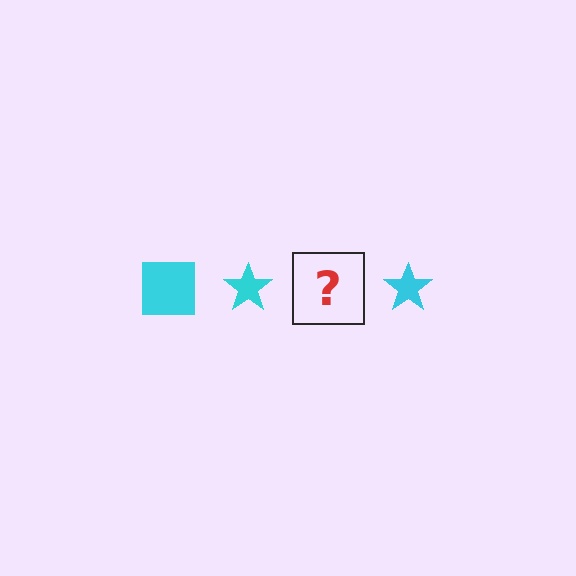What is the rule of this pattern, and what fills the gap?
The rule is that the pattern cycles through square, star shapes in cyan. The gap should be filled with a cyan square.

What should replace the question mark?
The question mark should be replaced with a cyan square.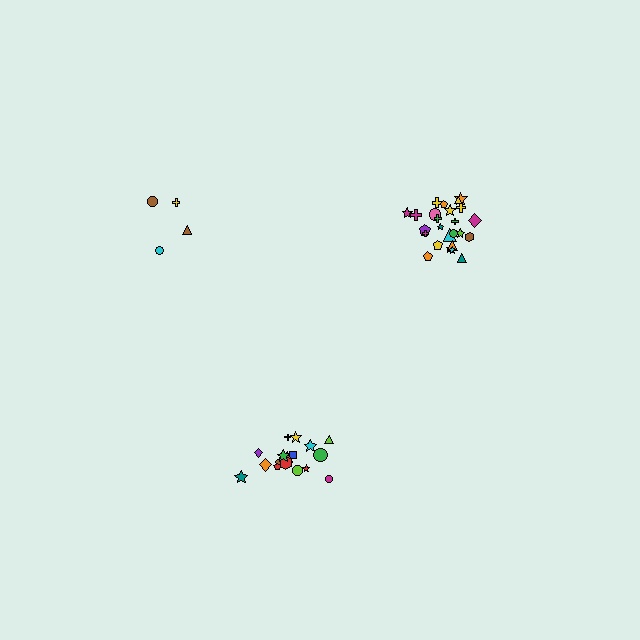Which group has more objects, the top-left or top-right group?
The top-right group.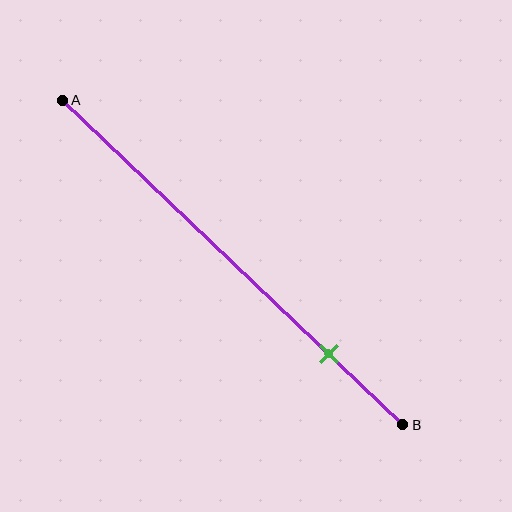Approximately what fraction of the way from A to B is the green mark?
The green mark is approximately 80% of the way from A to B.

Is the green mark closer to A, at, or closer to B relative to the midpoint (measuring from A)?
The green mark is closer to point B than the midpoint of segment AB.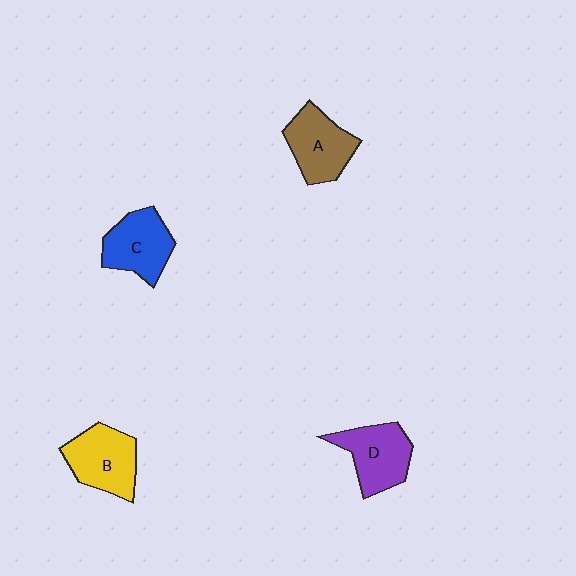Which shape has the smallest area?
Shape A (brown).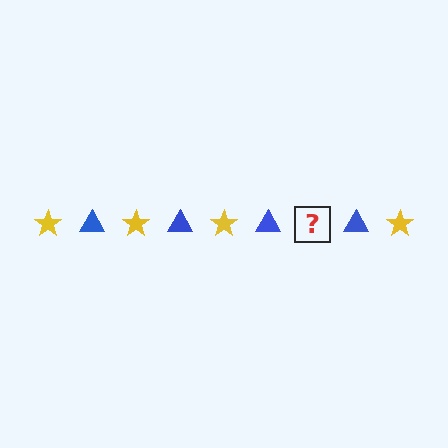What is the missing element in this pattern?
The missing element is a yellow star.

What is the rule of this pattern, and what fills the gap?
The rule is that the pattern alternates between yellow star and blue triangle. The gap should be filled with a yellow star.